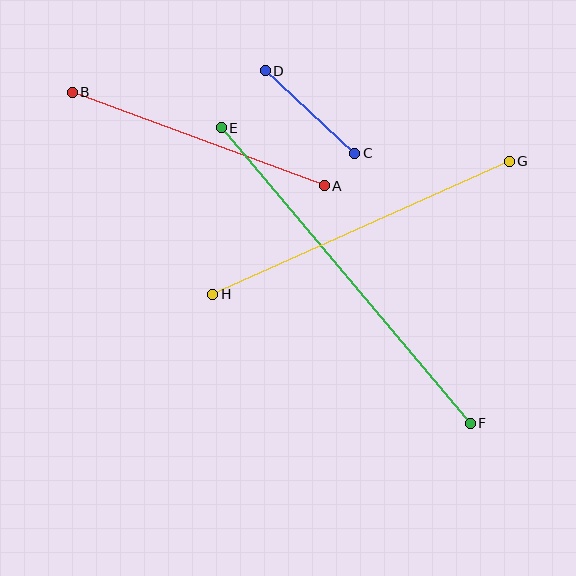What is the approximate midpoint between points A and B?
The midpoint is at approximately (198, 139) pixels.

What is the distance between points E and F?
The distance is approximately 387 pixels.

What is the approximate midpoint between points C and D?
The midpoint is at approximately (310, 112) pixels.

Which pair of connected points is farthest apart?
Points E and F are farthest apart.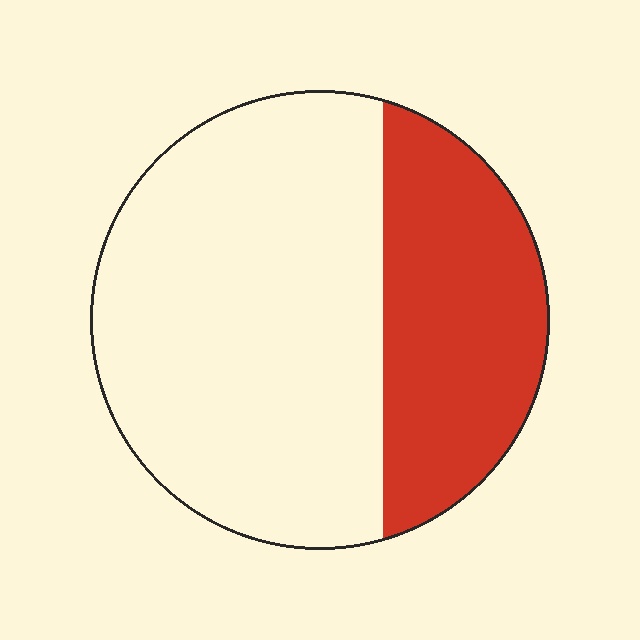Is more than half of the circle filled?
No.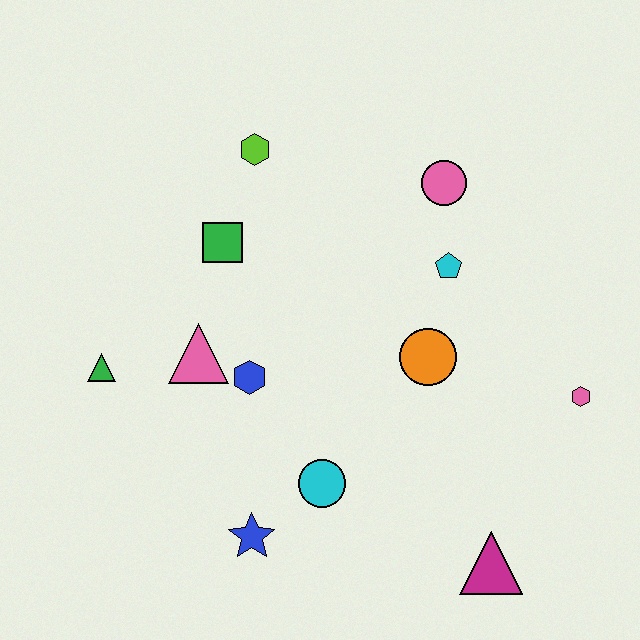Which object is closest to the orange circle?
The cyan pentagon is closest to the orange circle.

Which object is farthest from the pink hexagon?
The green triangle is farthest from the pink hexagon.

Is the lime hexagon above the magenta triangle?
Yes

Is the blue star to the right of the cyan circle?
No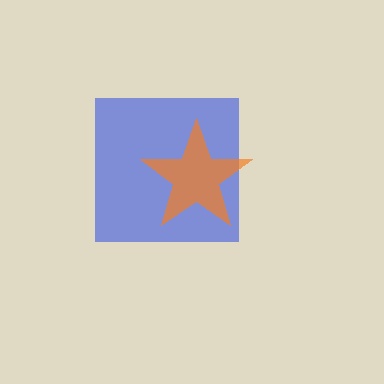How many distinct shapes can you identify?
There are 2 distinct shapes: a blue square, an orange star.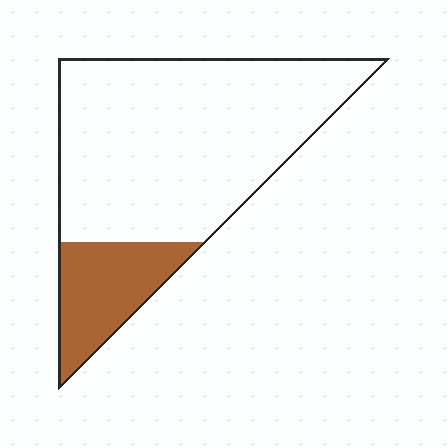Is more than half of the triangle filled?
No.